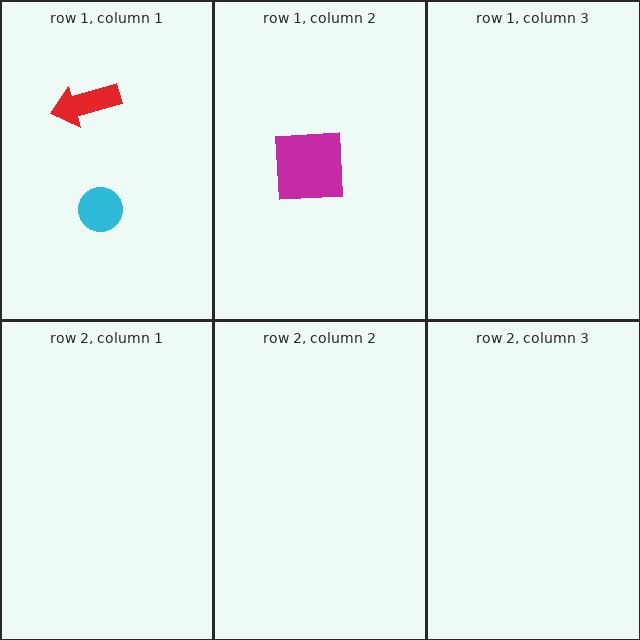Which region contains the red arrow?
The row 1, column 1 region.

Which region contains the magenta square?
The row 1, column 2 region.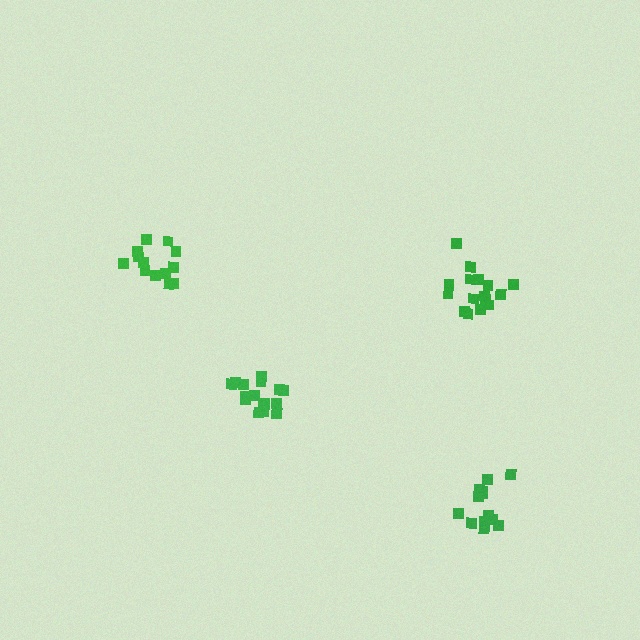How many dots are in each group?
Group 1: 16 dots, Group 2: 13 dots, Group 3: 13 dots, Group 4: 16 dots (58 total).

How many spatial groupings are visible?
There are 4 spatial groupings.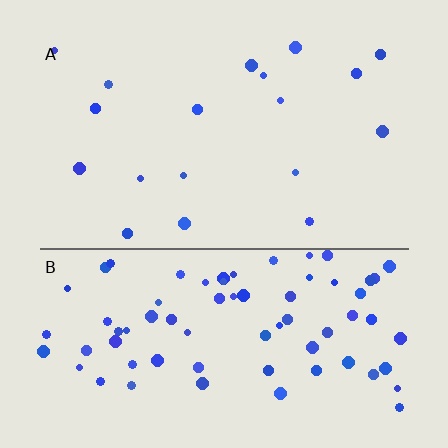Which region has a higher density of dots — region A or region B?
B (the bottom).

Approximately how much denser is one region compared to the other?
Approximately 4.1× — region B over region A.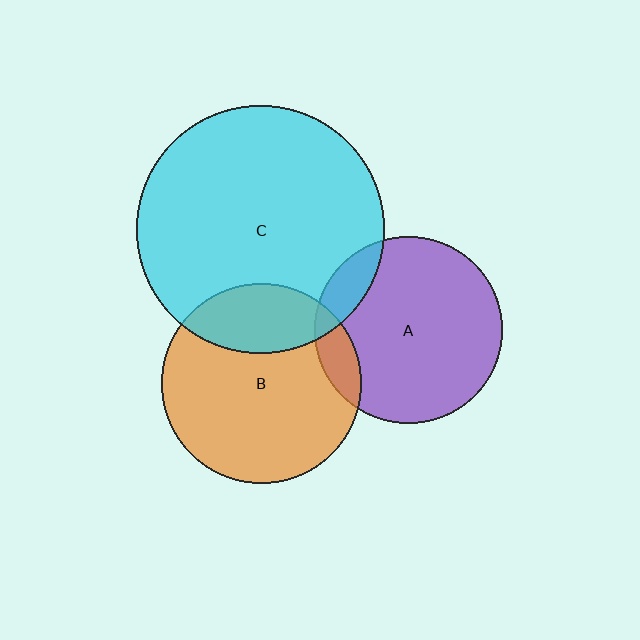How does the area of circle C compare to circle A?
Approximately 1.7 times.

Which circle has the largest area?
Circle C (cyan).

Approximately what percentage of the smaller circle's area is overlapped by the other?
Approximately 10%.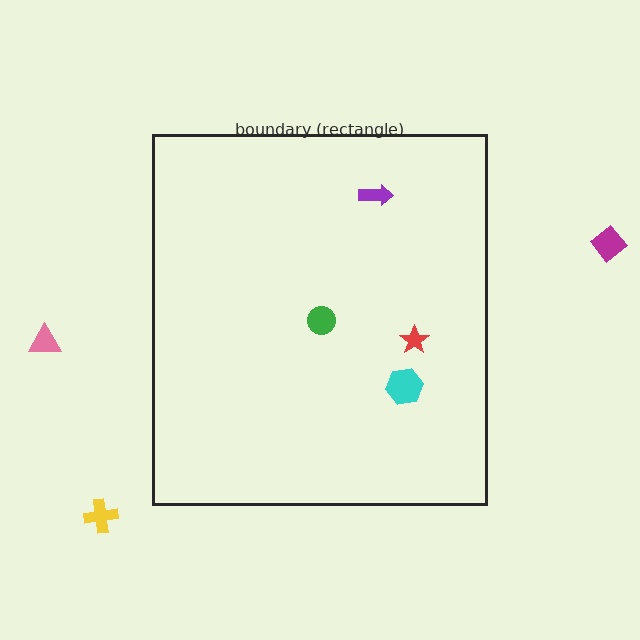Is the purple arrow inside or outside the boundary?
Inside.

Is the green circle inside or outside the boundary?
Inside.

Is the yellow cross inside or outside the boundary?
Outside.